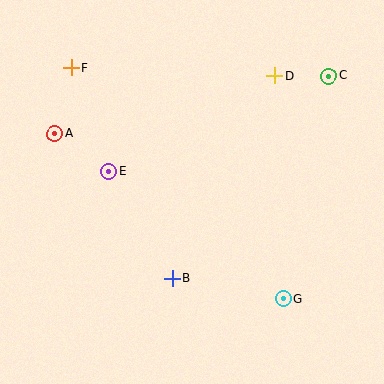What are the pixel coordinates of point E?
Point E is at (109, 171).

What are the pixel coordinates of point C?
Point C is at (329, 76).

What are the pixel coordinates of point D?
Point D is at (275, 76).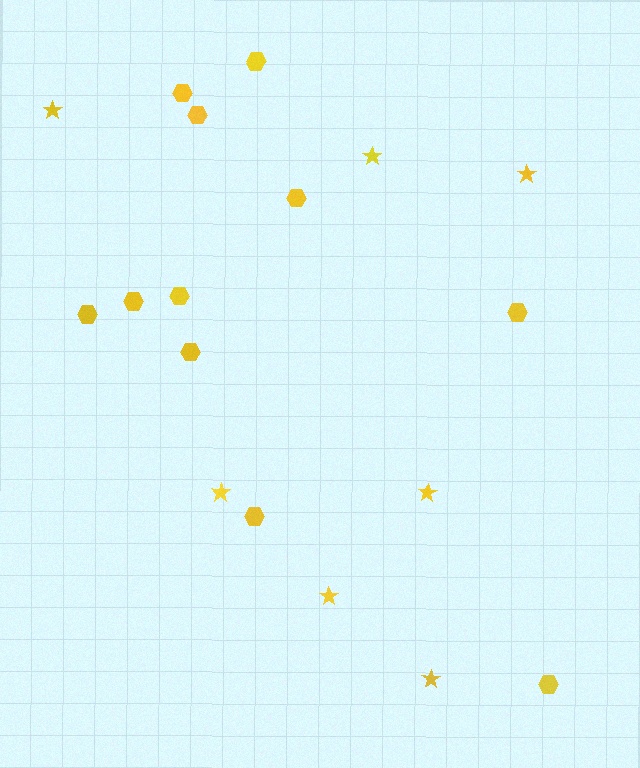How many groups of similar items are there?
There are 2 groups: one group of hexagons (11) and one group of stars (7).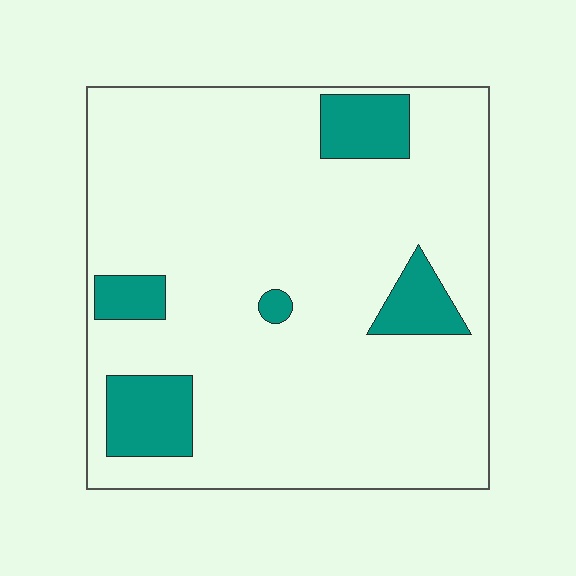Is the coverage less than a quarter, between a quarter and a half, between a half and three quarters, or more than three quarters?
Less than a quarter.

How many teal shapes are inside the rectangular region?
5.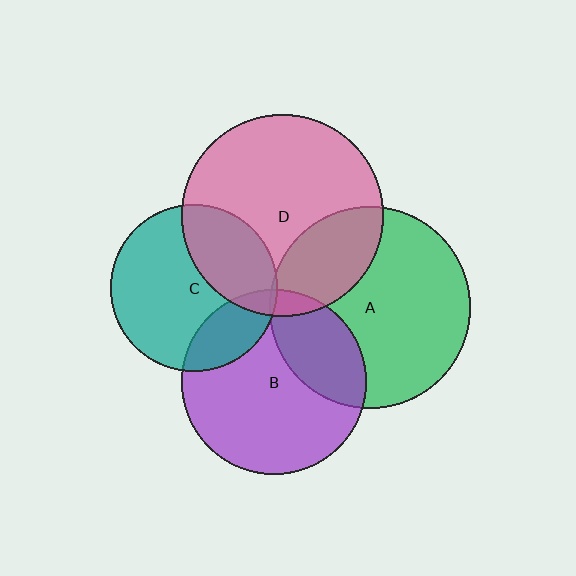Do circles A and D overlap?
Yes.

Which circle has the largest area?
Circle D (pink).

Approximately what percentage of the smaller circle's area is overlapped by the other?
Approximately 25%.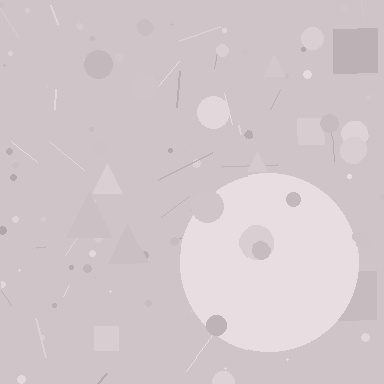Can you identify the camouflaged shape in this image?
The camouflaged shape is a circle.